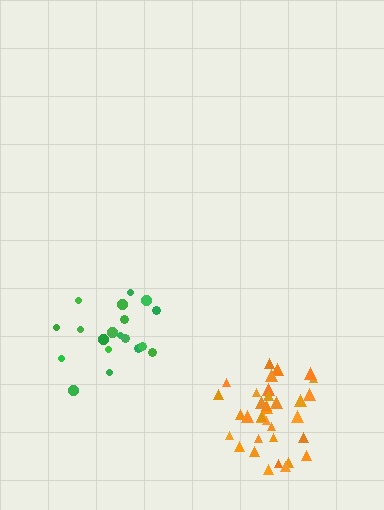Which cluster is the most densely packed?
Orange.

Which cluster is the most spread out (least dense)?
Green.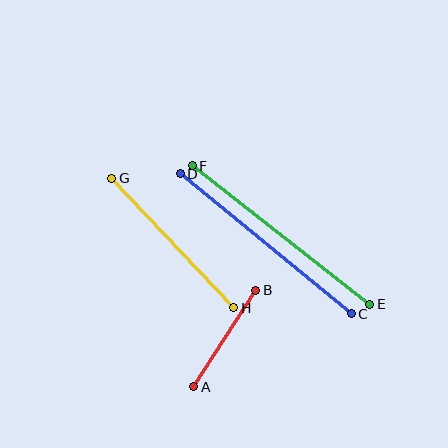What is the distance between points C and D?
The distance is approximately 221 pixels.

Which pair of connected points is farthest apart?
Points E and F are farthest apart.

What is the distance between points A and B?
The distance is approximately 115 pixels.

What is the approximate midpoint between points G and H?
The midpoint is at approximately (173, 243) pixels.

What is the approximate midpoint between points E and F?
The midpoint is at approximately (281, 235) pixels.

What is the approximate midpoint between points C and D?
The midpoint is at approximately (266, 244) pixels.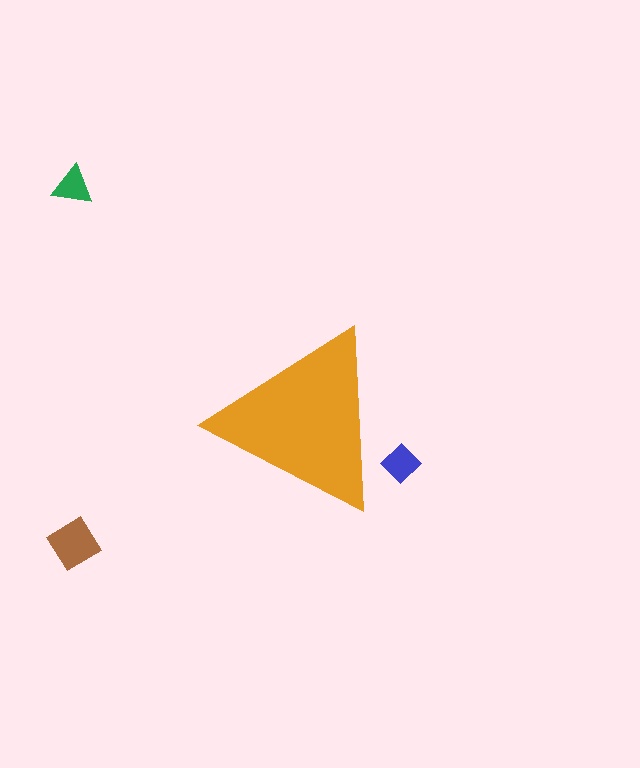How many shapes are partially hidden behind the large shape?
1 shape is partially hidden.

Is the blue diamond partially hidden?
Yes, the blue diamond is partially hidden behind the orange triangle.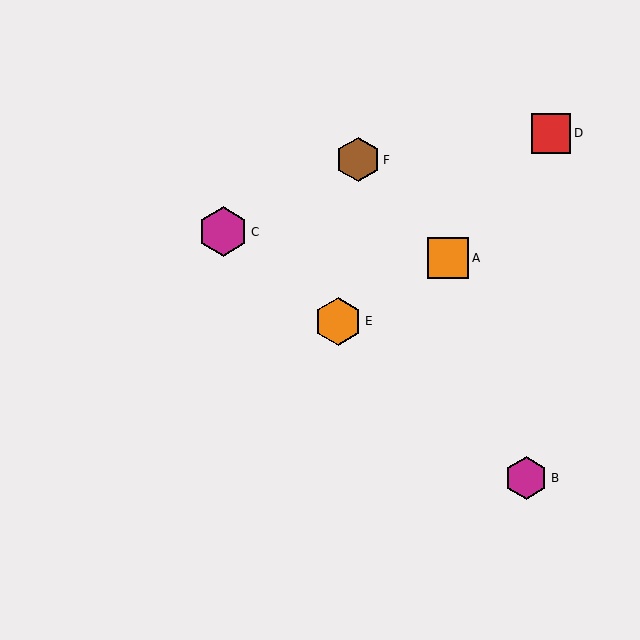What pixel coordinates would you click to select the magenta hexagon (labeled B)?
Click at (526, 478) to select the magenta hexagon B.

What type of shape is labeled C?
Shape C is a magenta hexagon.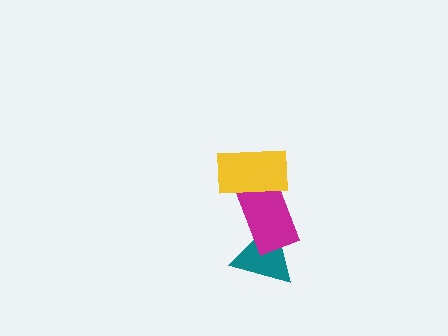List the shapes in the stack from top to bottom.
From top to bottom: the yellow rectangle, the magenta rectangle, the teal triangle.